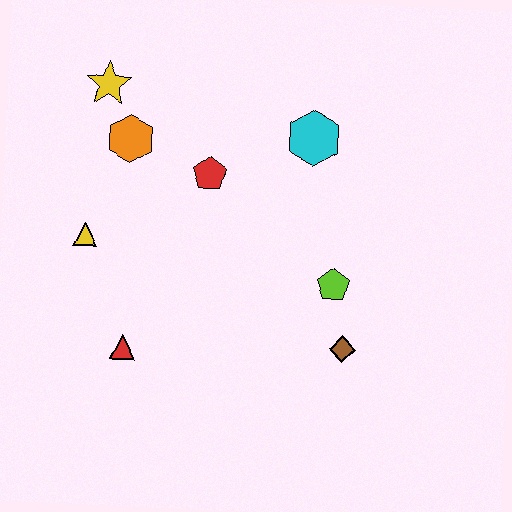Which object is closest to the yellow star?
The orange hexagon is closest to the yellow star.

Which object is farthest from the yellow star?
The brown diamond is farthest from the yellow star.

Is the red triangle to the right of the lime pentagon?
No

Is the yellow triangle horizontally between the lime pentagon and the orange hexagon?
No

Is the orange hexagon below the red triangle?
No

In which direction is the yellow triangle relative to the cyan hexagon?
The yellow triangle is to the left of the cyan hexagon.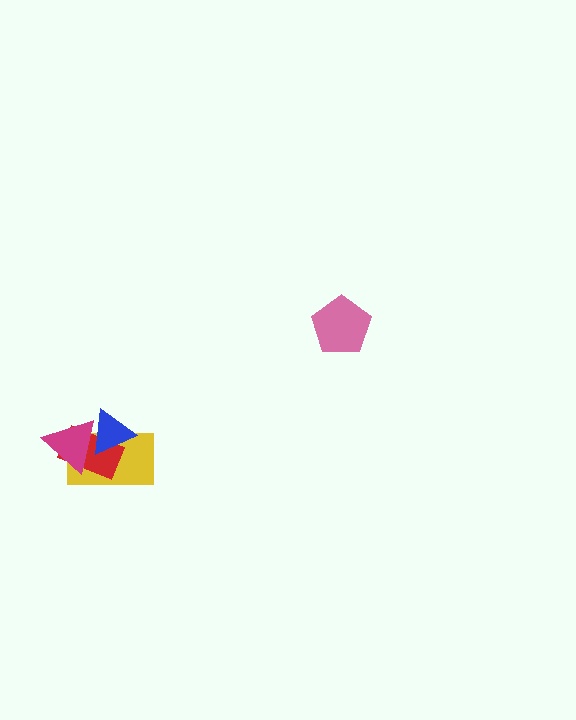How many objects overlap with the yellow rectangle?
3 objects overlap with the yellow rectangle.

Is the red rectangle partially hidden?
Yes, it is partially covered by another shape.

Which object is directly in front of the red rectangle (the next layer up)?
The blue triangle is directly in front of the red rectangle.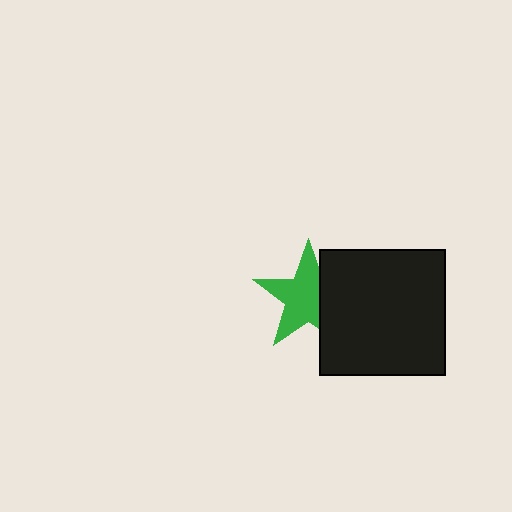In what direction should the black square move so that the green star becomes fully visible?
The black square should move right. That is the shortest direction to clear the overlap and leave the green star fully visible.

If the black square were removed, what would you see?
You would see the complete green star.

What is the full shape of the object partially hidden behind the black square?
The partially hidden object is a green star.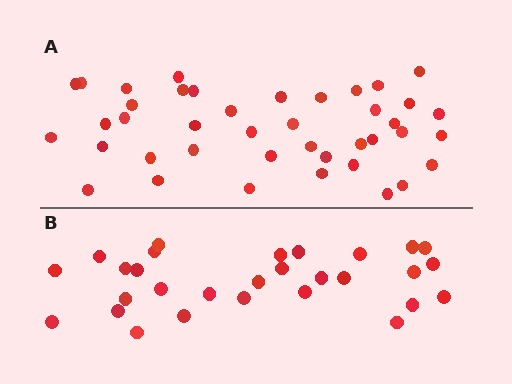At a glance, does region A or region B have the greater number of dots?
Region A (the top region) has more dots.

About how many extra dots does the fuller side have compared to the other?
Region A has roughly 12 or so more dots than region B.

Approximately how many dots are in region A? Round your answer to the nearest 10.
About 40 dots. (The exact count is 41, which rounds to 40.)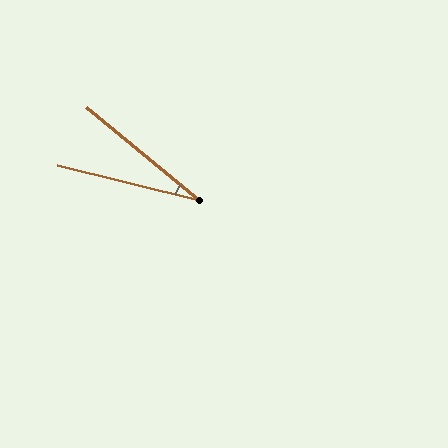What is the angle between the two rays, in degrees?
Approximately 26 degrees.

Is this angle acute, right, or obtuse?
It is acute.